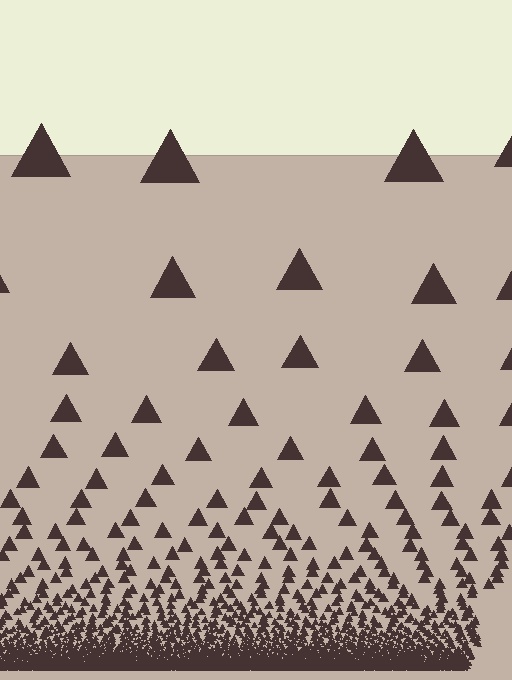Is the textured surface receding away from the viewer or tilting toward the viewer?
The surface appears to tilt toward the viewer. Texture elements get larger and sparser toward the top.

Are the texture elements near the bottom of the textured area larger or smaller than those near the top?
Smaller. The gradient is inverted — elements near the bottom are smaller and denser.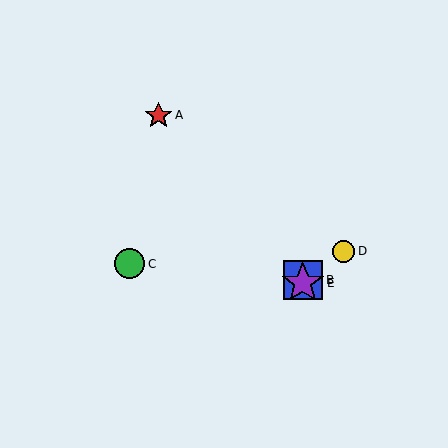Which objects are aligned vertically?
Objects B, E are aligned vertically.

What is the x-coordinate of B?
Object B is at x≈303.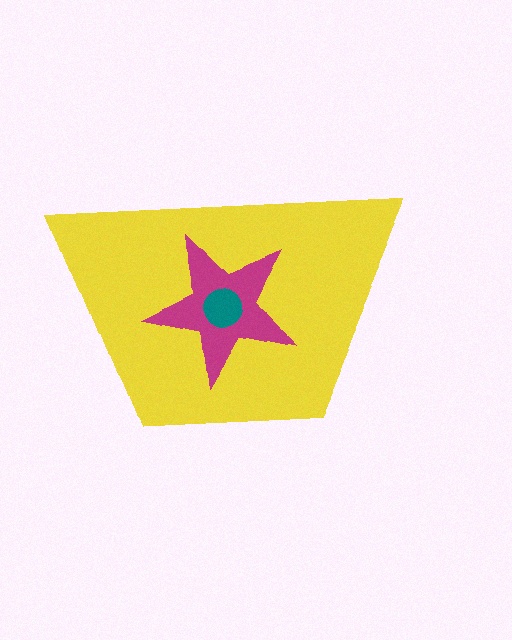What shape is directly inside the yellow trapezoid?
The magenta star.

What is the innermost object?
The teal circle.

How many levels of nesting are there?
3.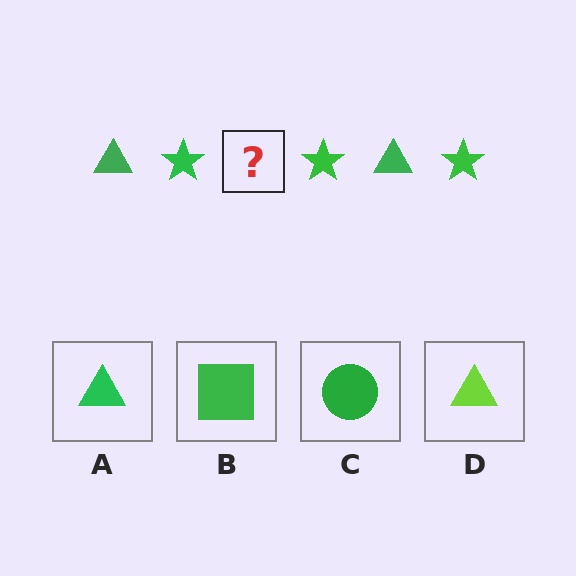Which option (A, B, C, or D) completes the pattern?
A.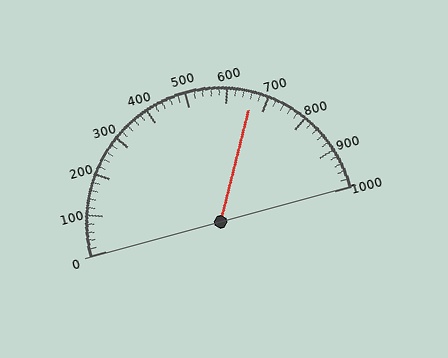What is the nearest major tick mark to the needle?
The nearest major tick mark is 700.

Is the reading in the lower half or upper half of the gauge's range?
The reading is in the upper half of the range (0 to 1000).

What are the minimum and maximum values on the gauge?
The gauge ranges from 0 to 1000.